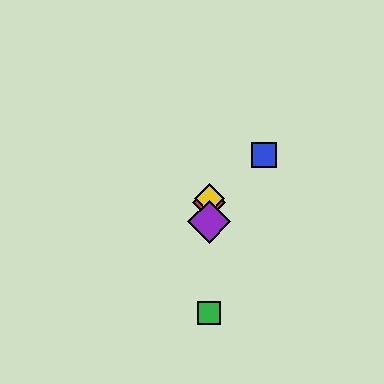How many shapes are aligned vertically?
4 shapes (the red diamond, the green square, the yellow diamond, the purple diamond) are aligned vertically.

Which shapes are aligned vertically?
The red diamond, the green square, the yellow diamond, the purple diamond are aligned vertically.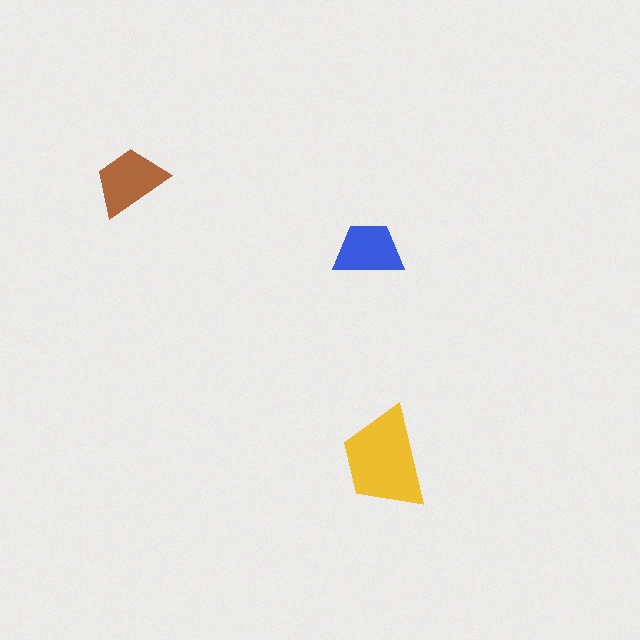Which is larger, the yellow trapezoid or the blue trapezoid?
The yellow one.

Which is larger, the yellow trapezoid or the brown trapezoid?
The yellow one.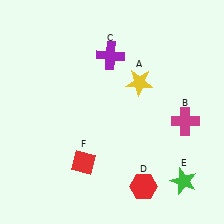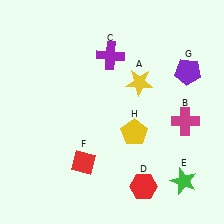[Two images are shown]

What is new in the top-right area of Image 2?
A purple pentagon (G) was added in the top-right area of Image 2.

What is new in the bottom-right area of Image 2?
A yellow pentagon (H) was added in the bottom-right area of Image 2.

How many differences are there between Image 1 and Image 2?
There are 2 differences between the two images.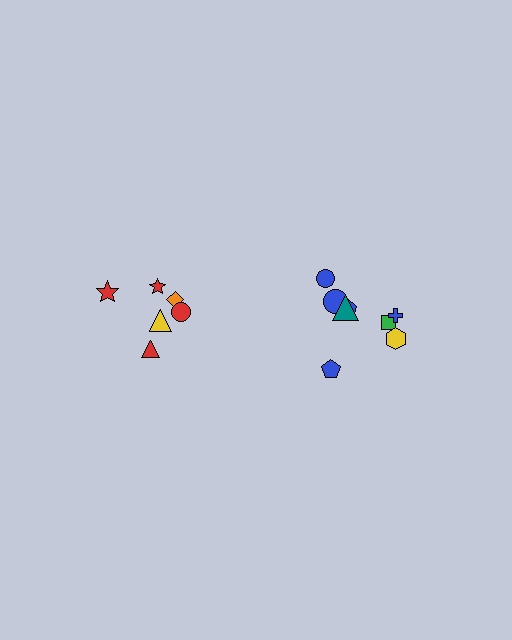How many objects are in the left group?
There are 6 objects.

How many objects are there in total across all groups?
There are 14 objects.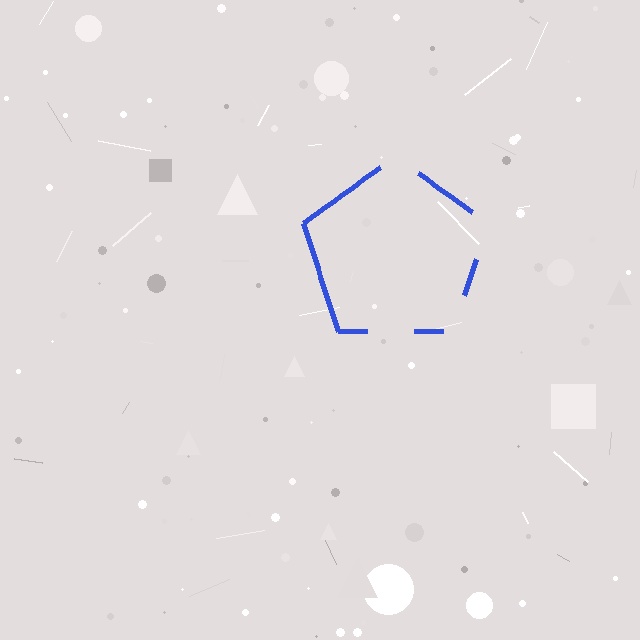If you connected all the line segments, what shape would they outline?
They would outline a pentagon.